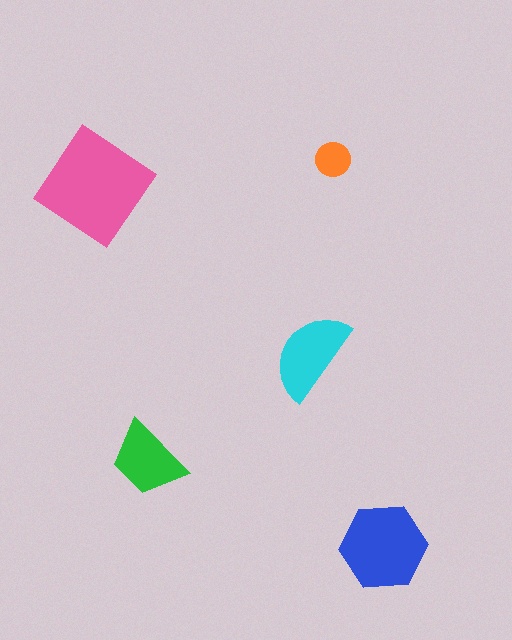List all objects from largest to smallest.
The pink diamond, the blue hexagon, the cyan semicircle, the green trapezoid, the orange circle.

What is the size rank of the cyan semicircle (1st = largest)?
3rd.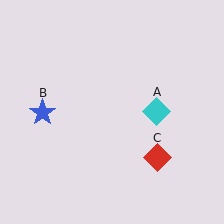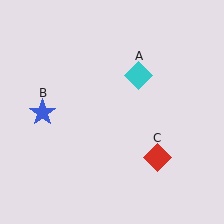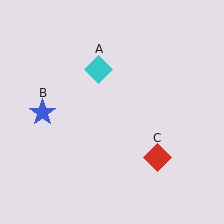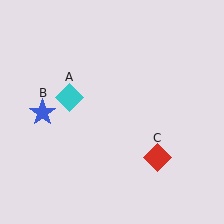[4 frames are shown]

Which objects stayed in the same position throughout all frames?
Blue star (object B) and red diamond (object C) remained stationary.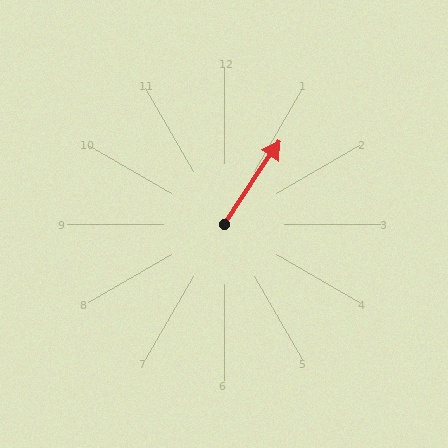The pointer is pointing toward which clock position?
Roughly 1 o'clock.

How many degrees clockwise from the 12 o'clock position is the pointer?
Approximately 34 degrees.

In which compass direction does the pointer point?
Northeast.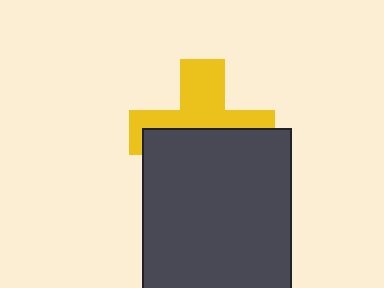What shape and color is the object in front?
The object in front is a dark gray rectangle.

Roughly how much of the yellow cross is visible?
About half of it is visible (roughly 47%).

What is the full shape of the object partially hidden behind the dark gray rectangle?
The partially hidden object is a yellow cross.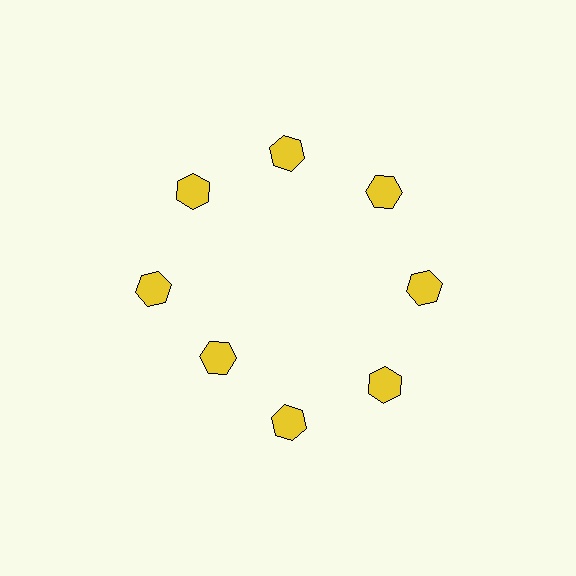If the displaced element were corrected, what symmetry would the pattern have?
It would have 8-fold rotational symmetry — the pattern would map onto itself every 45 degrees.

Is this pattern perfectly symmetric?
No. The 8 yellow hexagons are arranged in a ring, but one element near the 8 o'clock position is pulled inward toward the center, breaking the 8-fold rotational symmetry.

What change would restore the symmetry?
The symmetry would be restored by moving it outward, back onto the ring so that all 8 hexagons sit at equal angles and equal distance from the center.